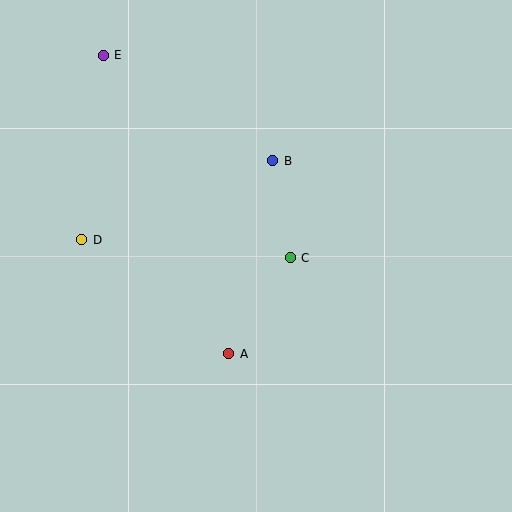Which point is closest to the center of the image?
Point C at (290, 258) is closest to the center.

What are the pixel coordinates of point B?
Point B is at (273, 161).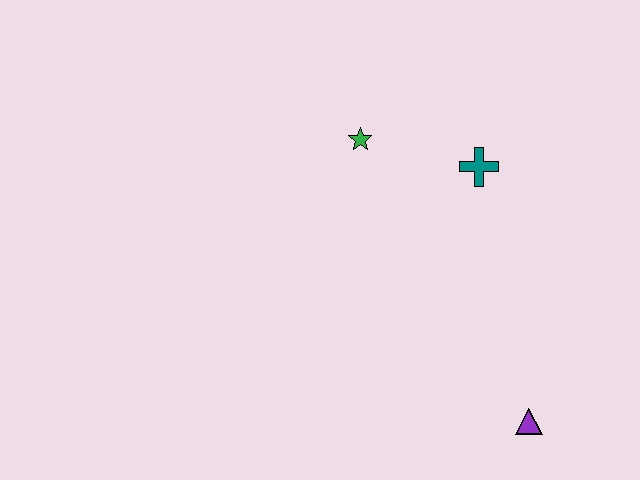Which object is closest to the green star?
The teal cross is closest to the green star.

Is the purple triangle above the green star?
No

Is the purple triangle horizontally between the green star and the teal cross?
No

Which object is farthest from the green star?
The purple triangle is farthest from the green star.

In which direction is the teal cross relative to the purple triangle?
The teal cross is above the purple triangle.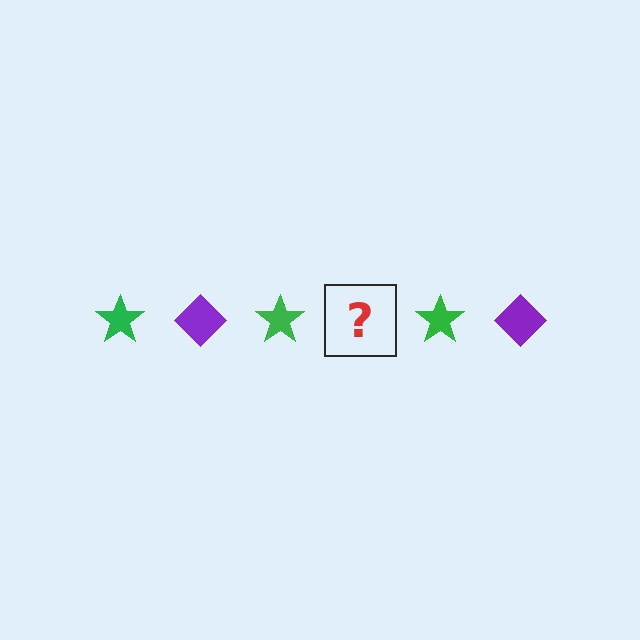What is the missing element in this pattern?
The missing element is a purple diamond.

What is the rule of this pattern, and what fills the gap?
The rule is that the pattern alternates between green star and purple diamond. The gap should be filled with a purple diamond.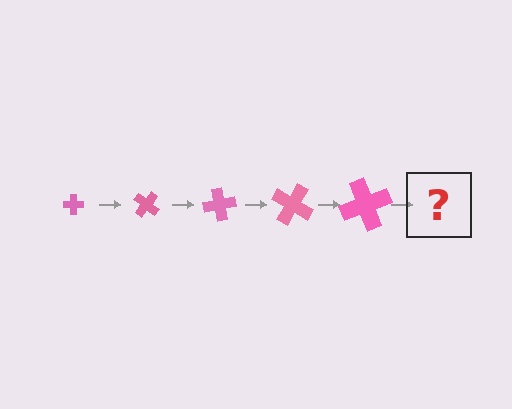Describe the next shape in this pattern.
It should be a cross, larger than the previous one and rotated 200 degrees from the start.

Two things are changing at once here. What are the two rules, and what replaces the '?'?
The two rules are that the cross grows larger each step and it rotates 40 degrees each step. The '?' should be a cross, larger than the previous one and rotated 200 degrees from the start.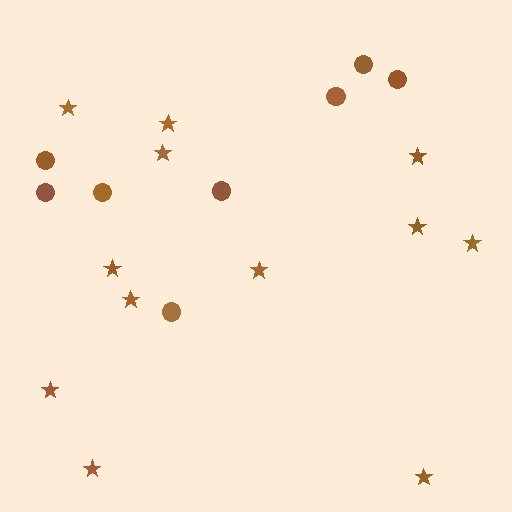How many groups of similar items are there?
There are 2 groups: one group of stars (12) and one group of circles (8).